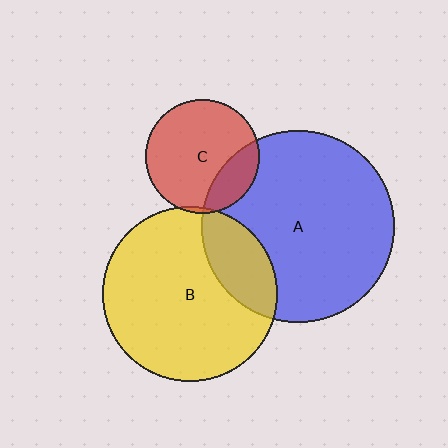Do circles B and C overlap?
Yes.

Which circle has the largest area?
Circle A (blue).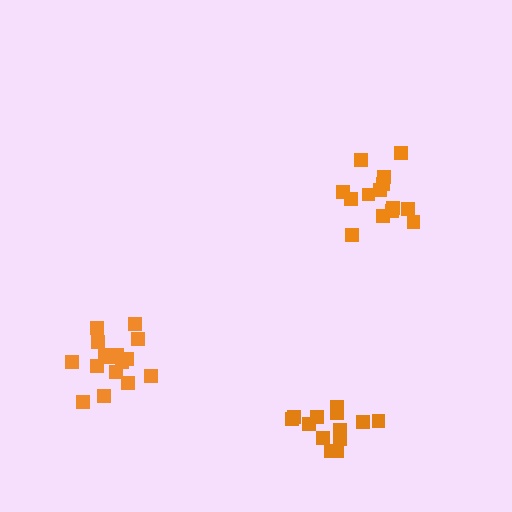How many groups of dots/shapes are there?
There are 3 groups.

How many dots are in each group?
Group 1: 13 dots, Group 2: 17 dots, Group 3: 14 dots (44 total).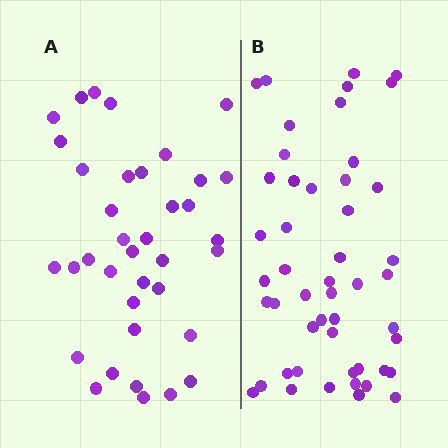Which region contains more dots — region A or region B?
Region B (the right region) has more dots.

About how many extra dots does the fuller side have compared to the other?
Region B has roughly 12 or so more dots than region A.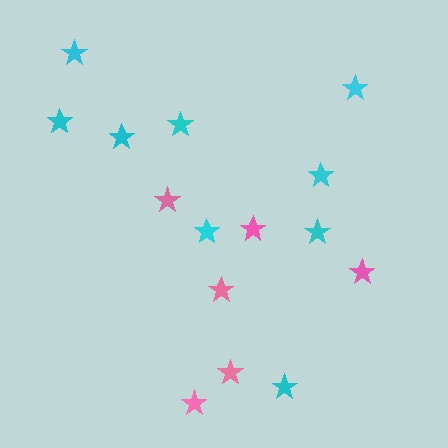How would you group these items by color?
There are 2 groups: one group of pink stars (6) and one group of cyan stars (9).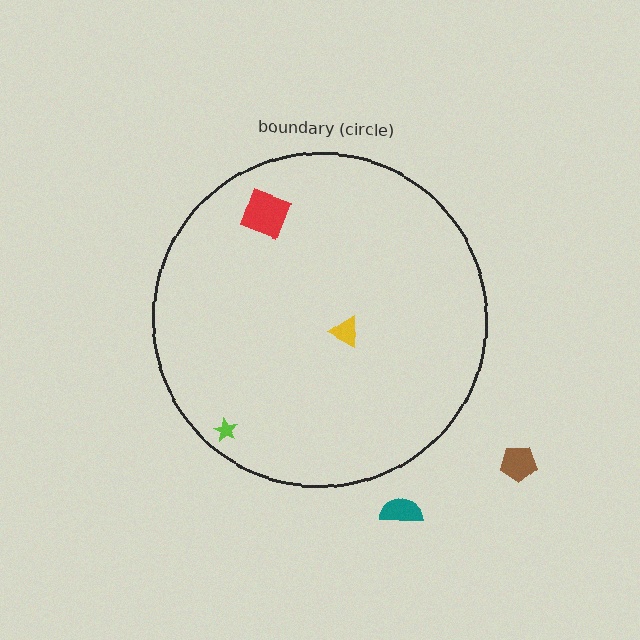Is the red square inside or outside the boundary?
Inside.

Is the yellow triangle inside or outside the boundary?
Inside.